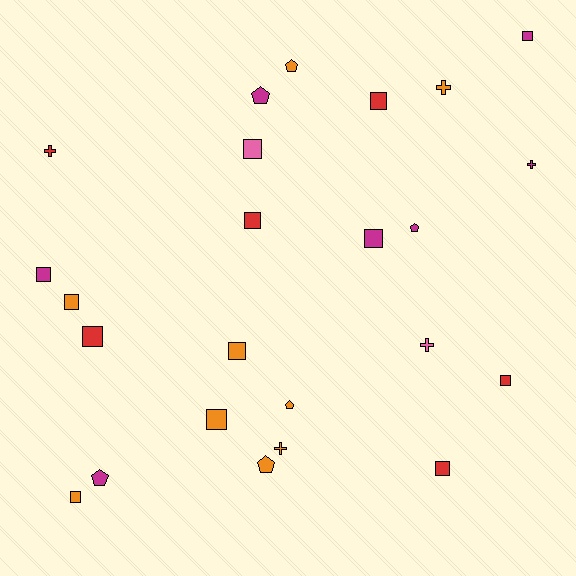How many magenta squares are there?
There are 3 magenta squares.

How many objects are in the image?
There are 24 objects.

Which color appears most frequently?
Orange, with 9 objects.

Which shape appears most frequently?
Square, with 13 objects.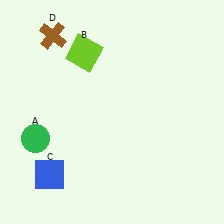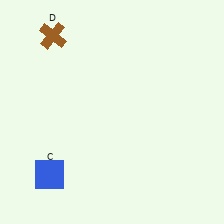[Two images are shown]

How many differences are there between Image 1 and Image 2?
There are 2 differences between the two images.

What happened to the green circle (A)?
The green circle (A) was removed in Image 2. It was in the bottom-left area of Image 1.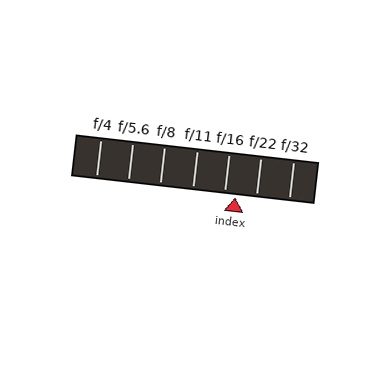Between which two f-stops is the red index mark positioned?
The index mark is between f/16 and f/22.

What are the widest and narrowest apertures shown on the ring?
The widest aperture shown is f/4 and the narrowest is f/32.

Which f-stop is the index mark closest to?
The index mark is closest to f/16.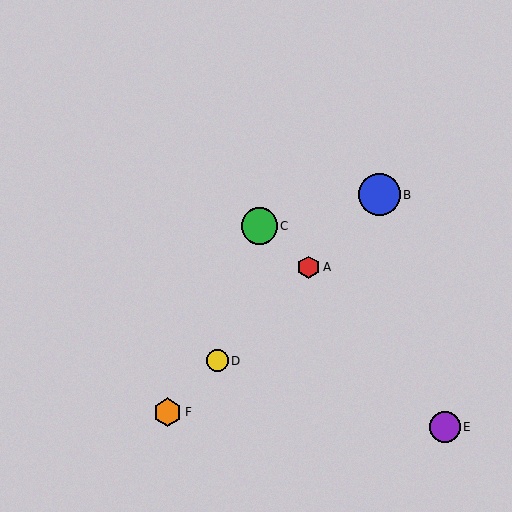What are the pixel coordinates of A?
Object A is at (309, 267).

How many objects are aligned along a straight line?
4 objects (A, B, D, F) are aligned along a straight line.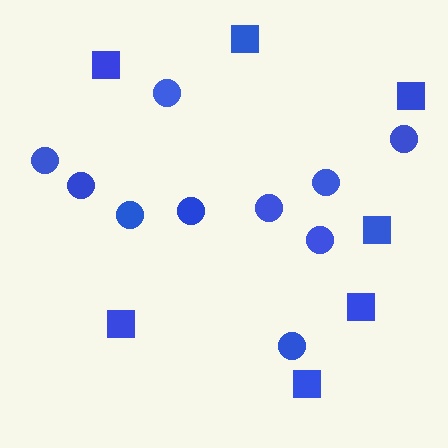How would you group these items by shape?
There are 2 groups: one group of squares (7) and one group of circles (10).